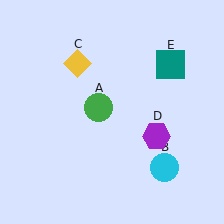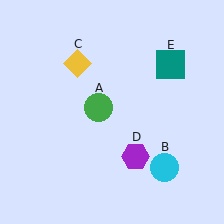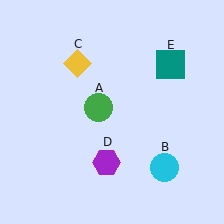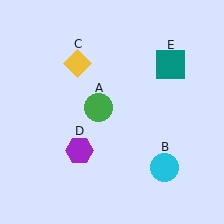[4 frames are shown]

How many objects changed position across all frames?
1 object changed position: purple hexagon (object D).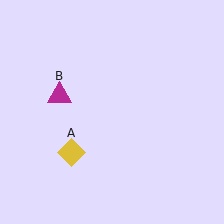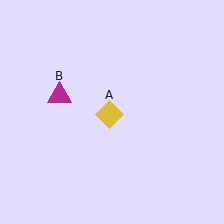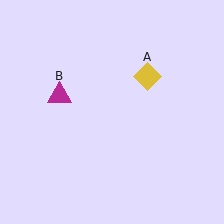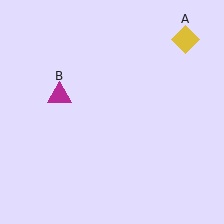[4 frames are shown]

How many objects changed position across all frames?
1 object changed position: yellow diamond (object A).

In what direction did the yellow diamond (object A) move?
The yellow diamond (object A) moved up and to the right.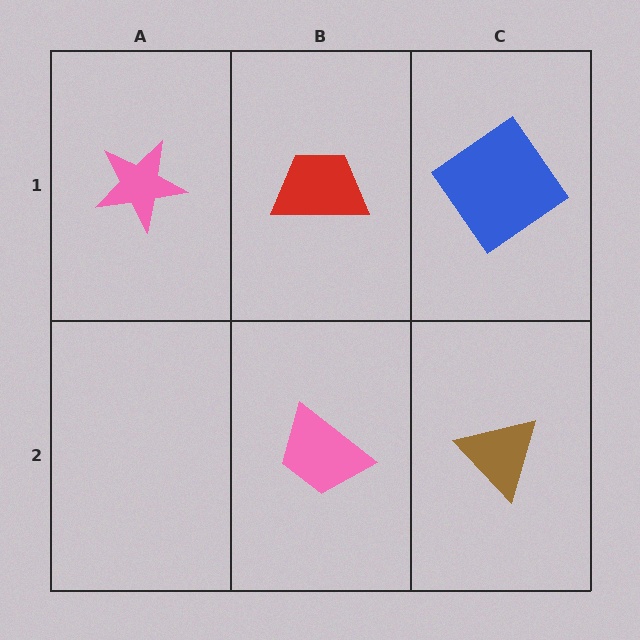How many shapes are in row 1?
3 shapes.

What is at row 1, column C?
A blue diamond.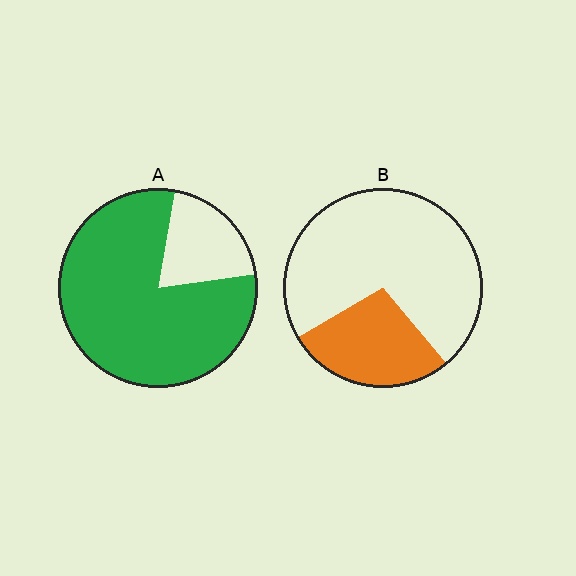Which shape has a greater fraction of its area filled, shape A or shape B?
Shape A.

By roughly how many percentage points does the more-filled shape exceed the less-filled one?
By roughly 50 percentage points (A over B).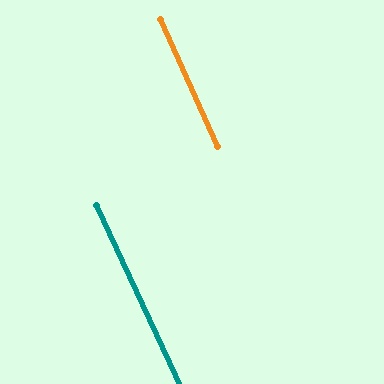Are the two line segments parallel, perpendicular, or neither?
Parallel — their directions differ by only 0.8°.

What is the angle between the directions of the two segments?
Approximately 1 degree.